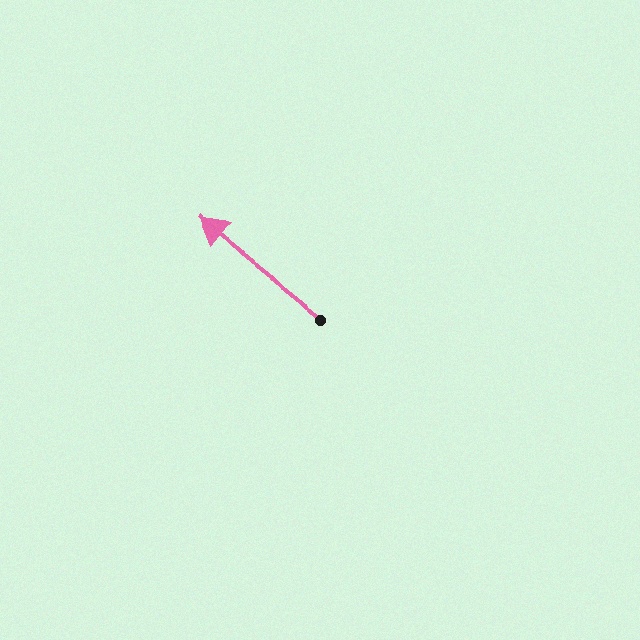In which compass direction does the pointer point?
Northwest.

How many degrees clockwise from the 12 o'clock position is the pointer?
Approximately 309 degrees.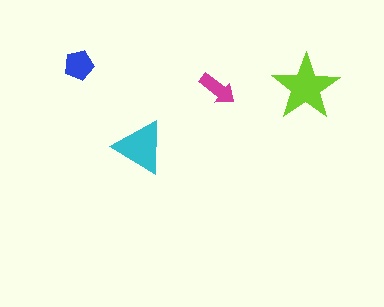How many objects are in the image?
There are 4 objects in the image.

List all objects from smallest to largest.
The magenta arrow, the blue pentagon, the cyan triangle, the lime star.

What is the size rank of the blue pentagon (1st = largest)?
3rd.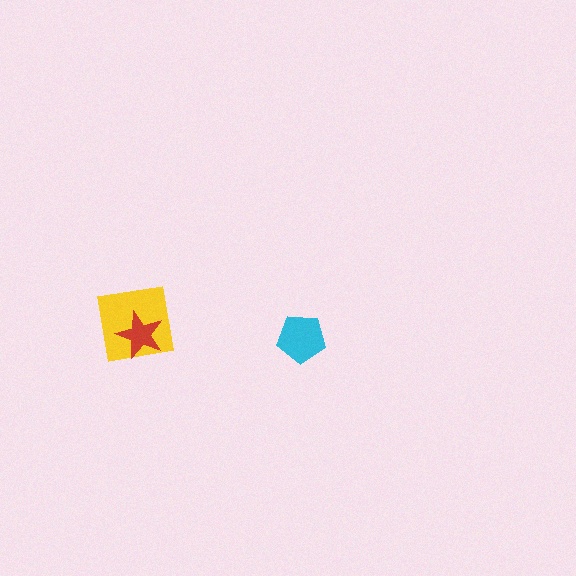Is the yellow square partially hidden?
Yes, it is partially covered by another shape.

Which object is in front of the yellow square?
The red star is in front of the yellow square.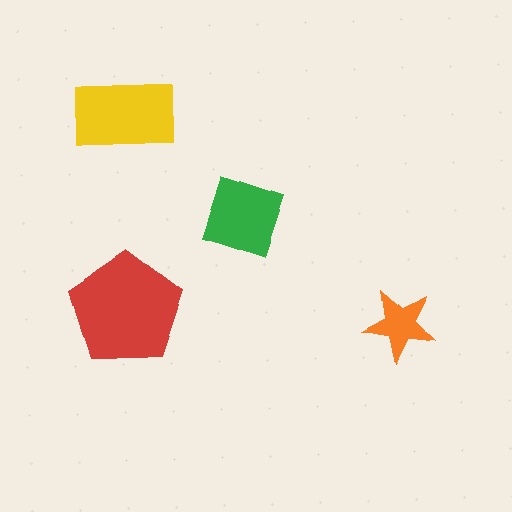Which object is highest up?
The yellow rectangle is topmost.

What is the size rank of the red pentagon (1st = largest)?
1st.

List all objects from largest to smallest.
The red pentagon, the yellow rectangle, the green square, the orange star.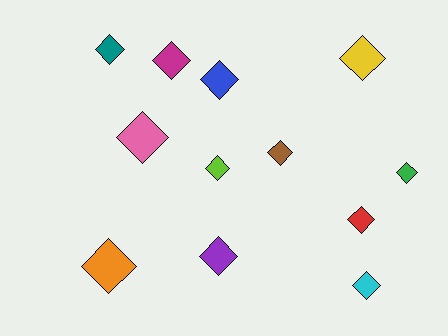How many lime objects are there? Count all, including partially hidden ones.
There is 1 lime object.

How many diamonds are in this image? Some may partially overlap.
There are 12 diamonds.